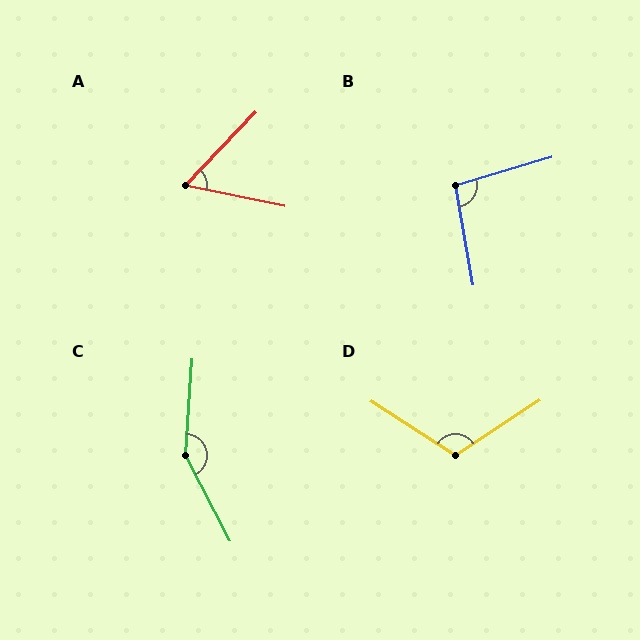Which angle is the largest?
C, at approximately 149 degrees.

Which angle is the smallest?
A, at approximately 58 degrees.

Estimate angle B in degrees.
Approximately 97 degrees.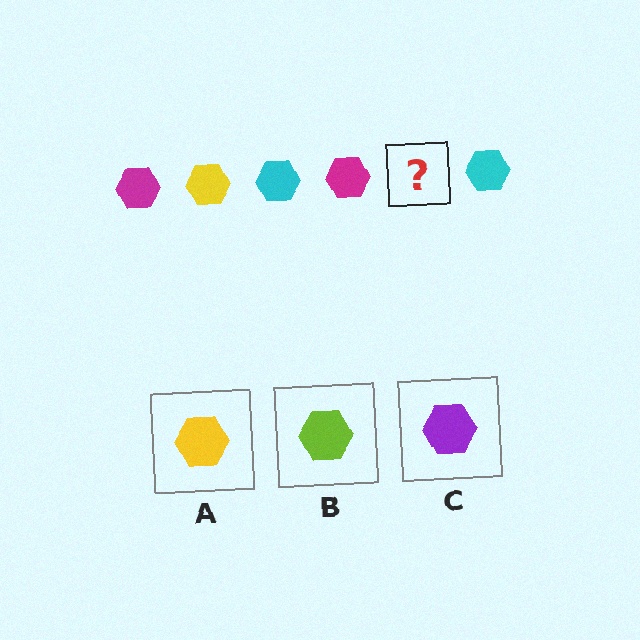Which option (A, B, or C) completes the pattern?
A.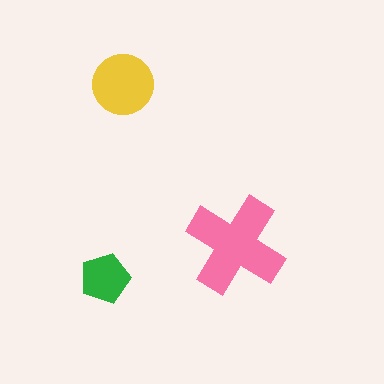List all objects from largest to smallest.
The pink cross, the yellow circle, the green pentagon.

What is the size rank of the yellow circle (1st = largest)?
2nd.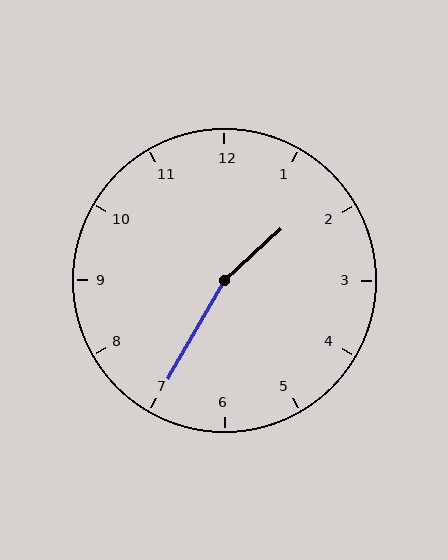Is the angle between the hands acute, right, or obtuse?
It is obtuse.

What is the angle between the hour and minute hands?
Approximately 162 degrees.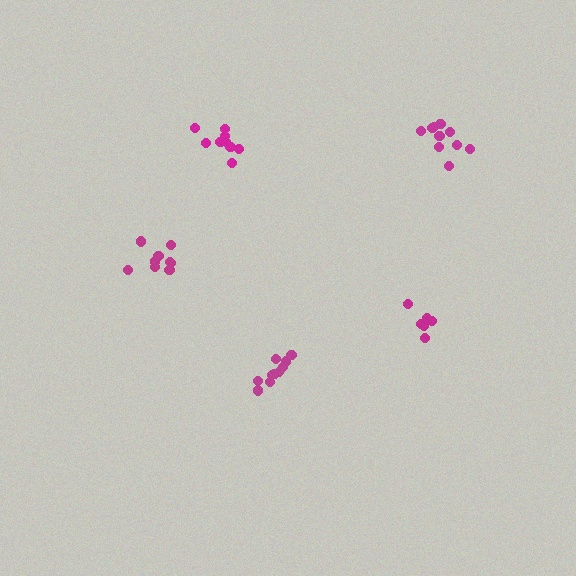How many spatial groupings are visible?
There are 5 spatial groupings.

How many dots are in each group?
Group 1: 11 dots, Group 2: 7 dots, Group 3: 9 dots, Group 4: 9 dots, Group 5: 10 dots (46 total).